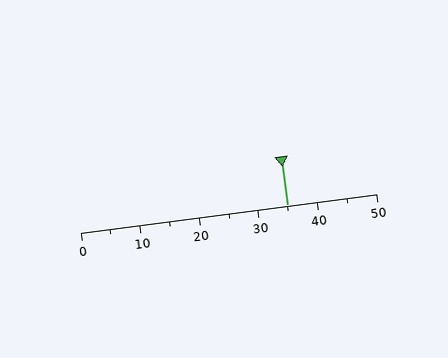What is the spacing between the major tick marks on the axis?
The major ticks are spaced 10 apart.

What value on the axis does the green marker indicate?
The marker indicates approximately 35.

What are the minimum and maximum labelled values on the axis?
The axis runs from 0 to 50.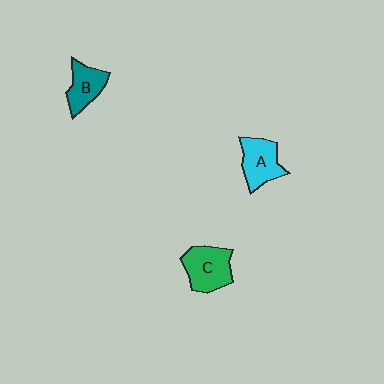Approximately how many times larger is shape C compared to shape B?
Approximately 1.3 times.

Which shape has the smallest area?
Shape B (teal).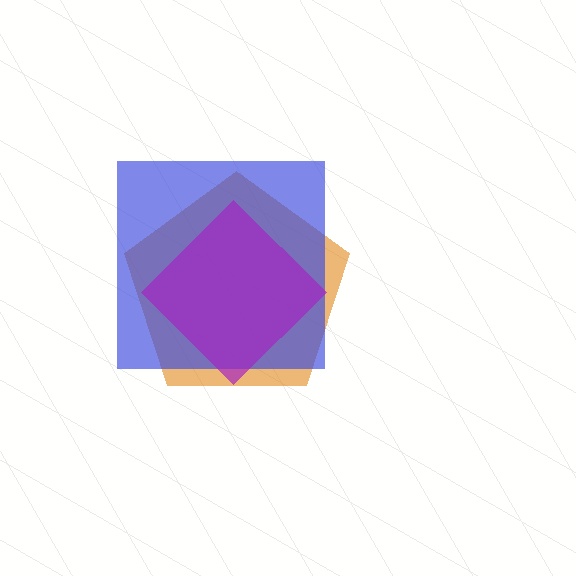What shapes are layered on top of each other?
The layered shapes are: an orange pentagon, a blue square, a purple diamond.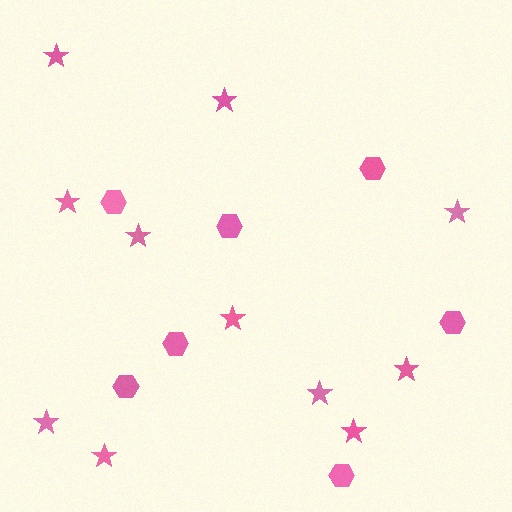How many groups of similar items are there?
There are 2 groups: one group of stars (11) and one group of hexagons (7).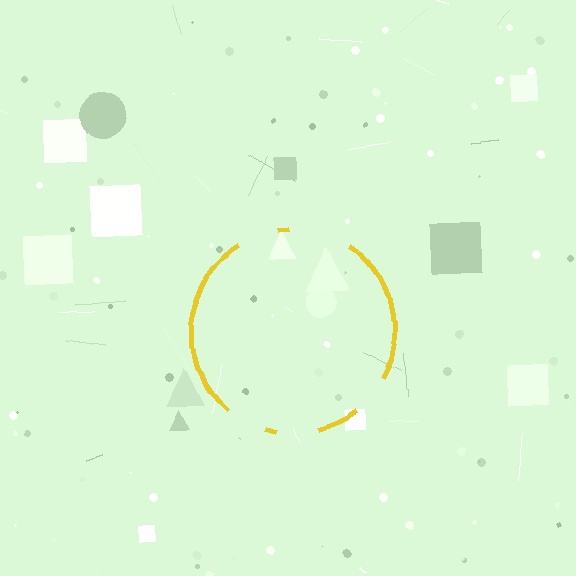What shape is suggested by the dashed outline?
The dashed outline suggests a circle.